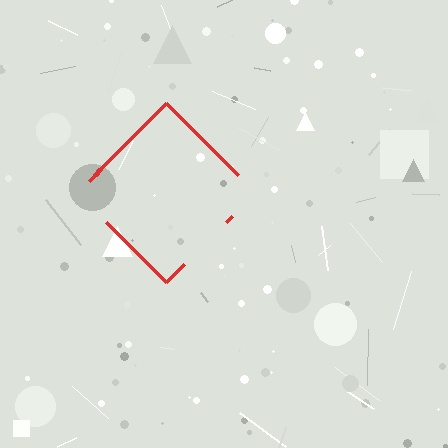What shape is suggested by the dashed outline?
The dashed outline suggests a diamond.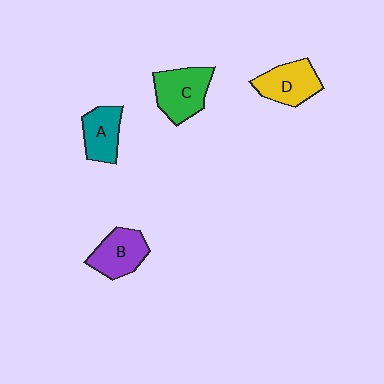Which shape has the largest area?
Shape C (green).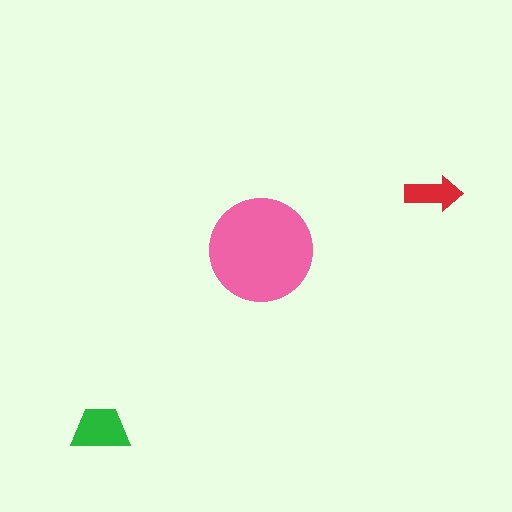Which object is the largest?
The pink circle.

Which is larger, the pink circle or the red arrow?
The pink circle.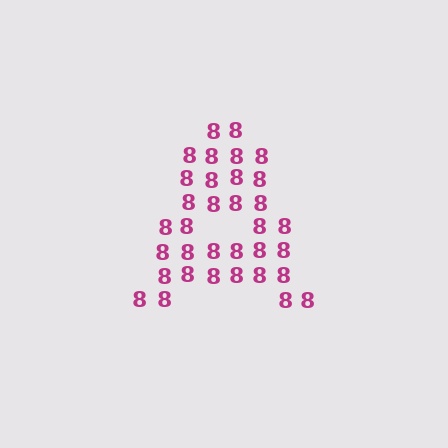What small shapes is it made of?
It is made of small digit 8's.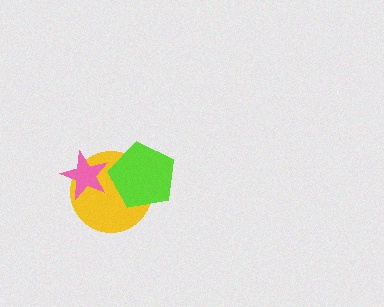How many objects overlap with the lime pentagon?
1 object overlaps with the lime pentagon.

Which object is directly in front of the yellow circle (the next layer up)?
The lime pentagon is directly in front of the yellow circle.